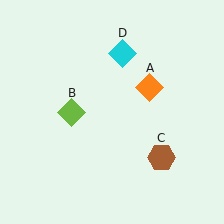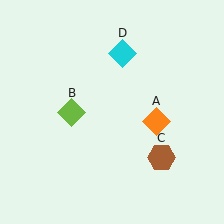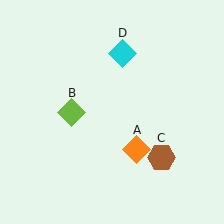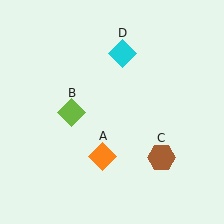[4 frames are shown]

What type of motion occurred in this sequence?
The orange diamond (object A) rotated clockwise around the center of the scene.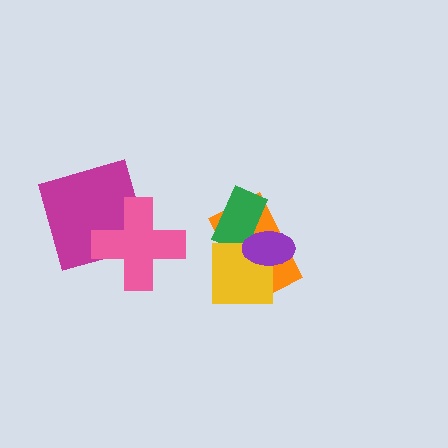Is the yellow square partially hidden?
Yes, it is partially covered by another shape.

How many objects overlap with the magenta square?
1 object overlaps with the magenta square.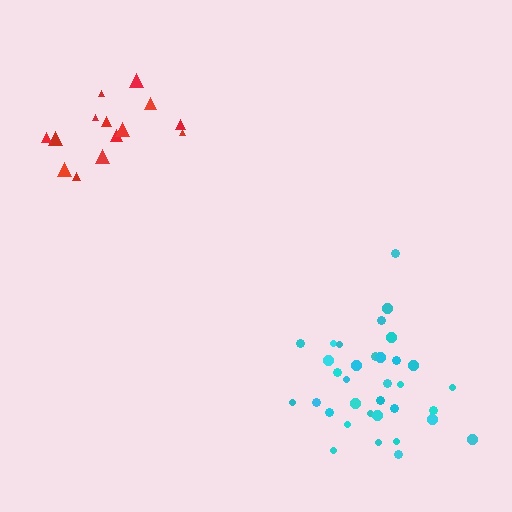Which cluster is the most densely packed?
Cyan.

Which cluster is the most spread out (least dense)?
Red.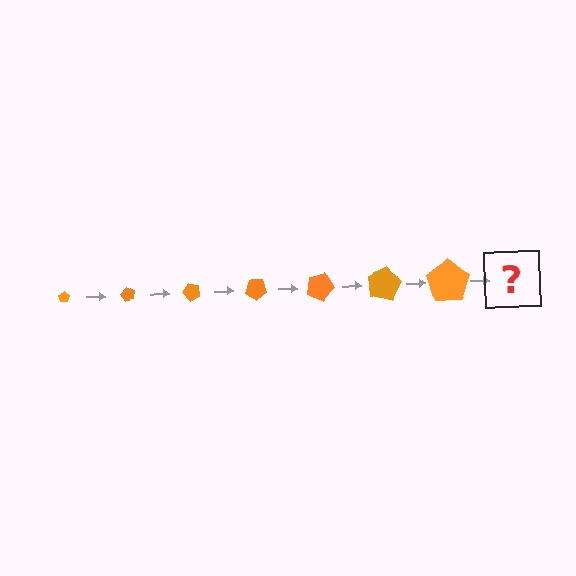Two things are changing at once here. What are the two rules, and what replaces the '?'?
The two rules are that the pentagon grows larger each step and it rotates 60 degrees each step. The '?' should be a pentagon, larger than the previous one and rotated 420 degrees from the start.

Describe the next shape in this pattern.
It should be a pentagon, larger than the previous one and rotated 420 degrees from the start.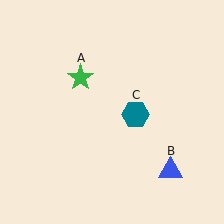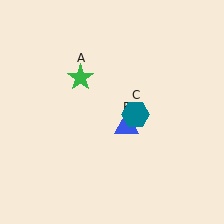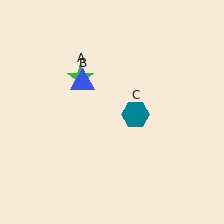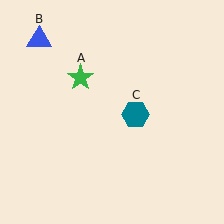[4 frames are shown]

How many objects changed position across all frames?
1 object changed position: blue triangle (object B).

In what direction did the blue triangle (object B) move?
The blue triangle (object B) moved up and to the left.